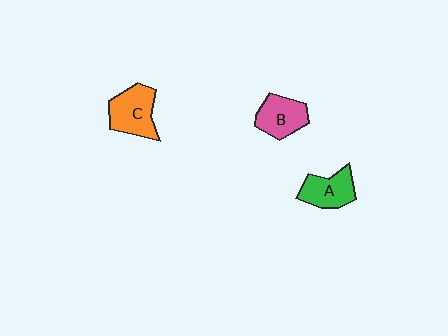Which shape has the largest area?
Shape C (orange).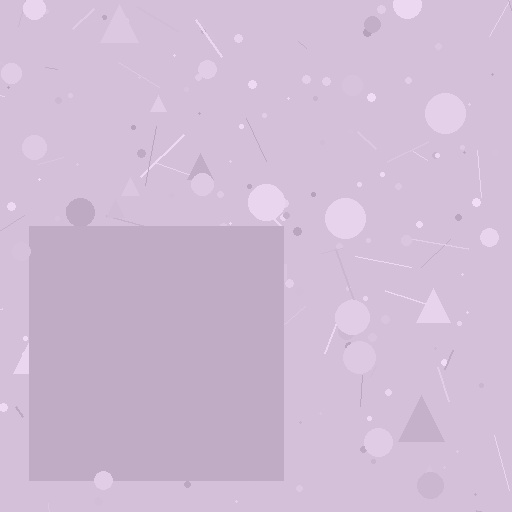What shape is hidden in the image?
A square is hidden in the image.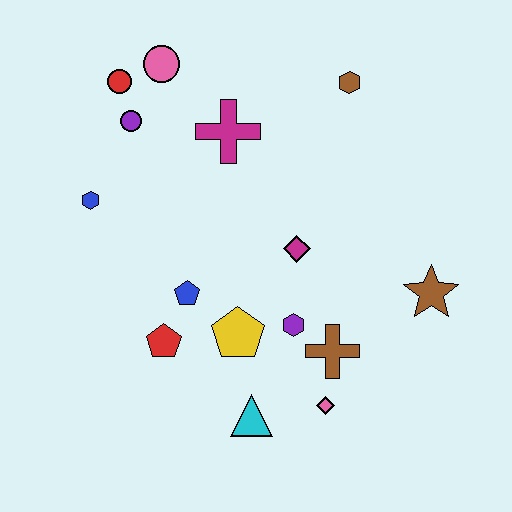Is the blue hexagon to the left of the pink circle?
Yes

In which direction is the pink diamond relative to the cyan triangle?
The pink diamond is to the right of the cyan triangle.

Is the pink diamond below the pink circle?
Yes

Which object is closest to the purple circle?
The red circle is closest to the purple circle.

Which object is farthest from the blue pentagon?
The brown hexagon is farthest from the blue pentagon.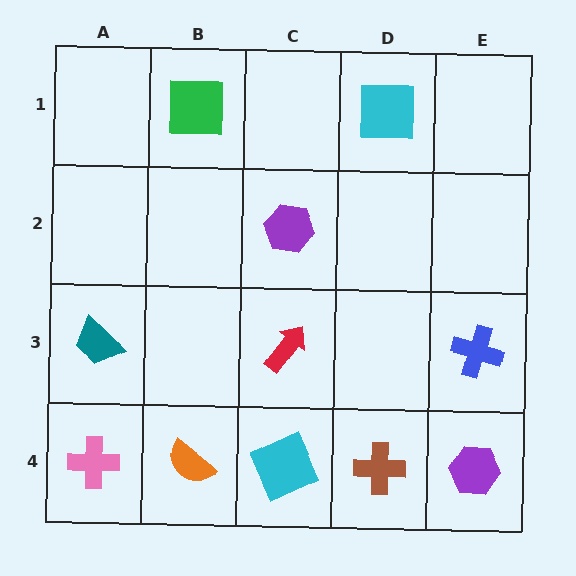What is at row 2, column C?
A purple hexagon.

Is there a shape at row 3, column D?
No, that cell is empty.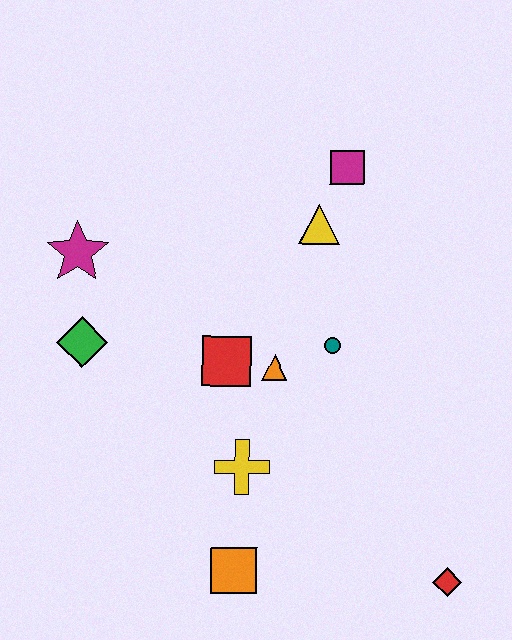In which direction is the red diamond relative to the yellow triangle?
The red diamond is below the yellow triangle.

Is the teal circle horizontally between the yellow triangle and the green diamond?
No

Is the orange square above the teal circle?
No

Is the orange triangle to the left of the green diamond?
No